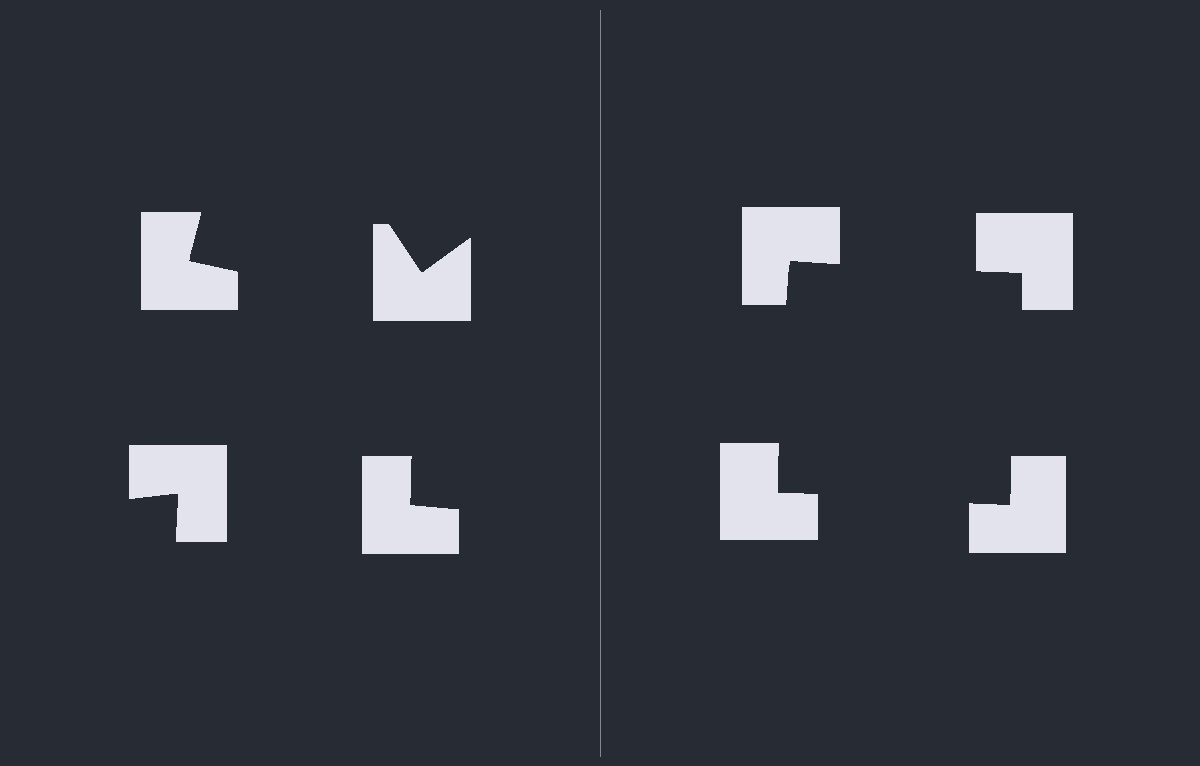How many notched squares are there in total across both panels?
8 — 4 on each side.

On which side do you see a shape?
An illusory square appears on the right side. On the left side the wedge cuts are rotated, so no coherent shape forms.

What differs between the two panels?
The notched squares are positioned identically on both sides; only the wedge orientations differ. On the right they align to a square; on the left they are misaligned.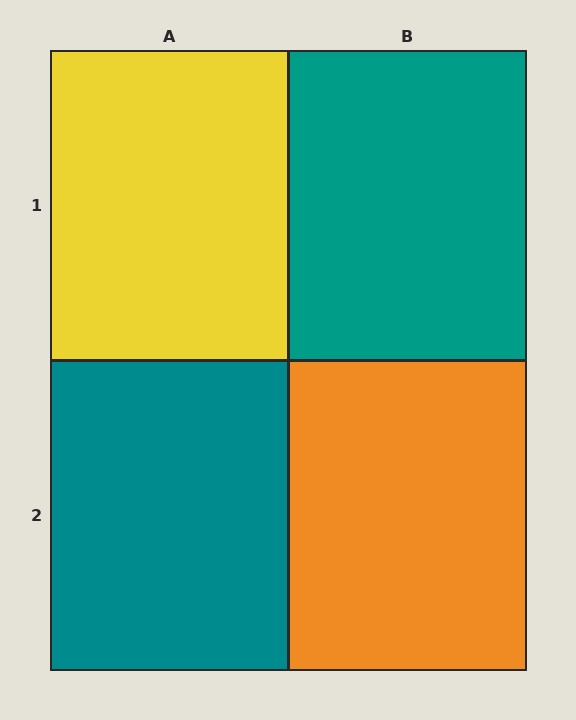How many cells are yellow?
1 cell is yellow.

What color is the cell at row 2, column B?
Orange.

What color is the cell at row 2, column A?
Teal.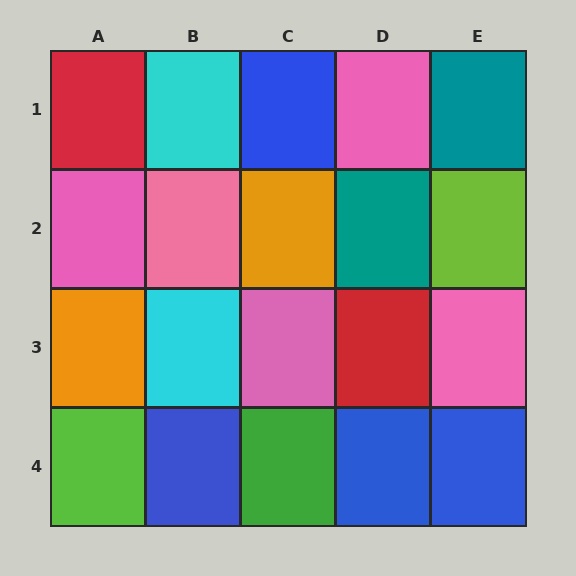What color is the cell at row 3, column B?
Cyan.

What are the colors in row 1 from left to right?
Red, cyan, blue, pink, teal.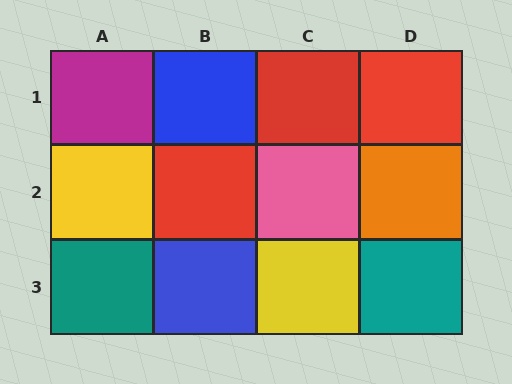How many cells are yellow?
2 cells are yellow.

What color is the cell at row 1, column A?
Magenta.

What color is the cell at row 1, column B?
Blue.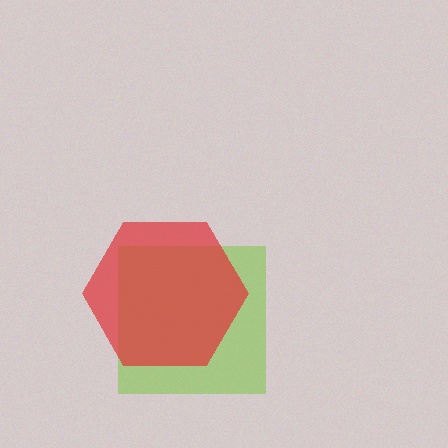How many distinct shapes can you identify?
There are 2 distinct shapes: a lime square, a red hexagon.